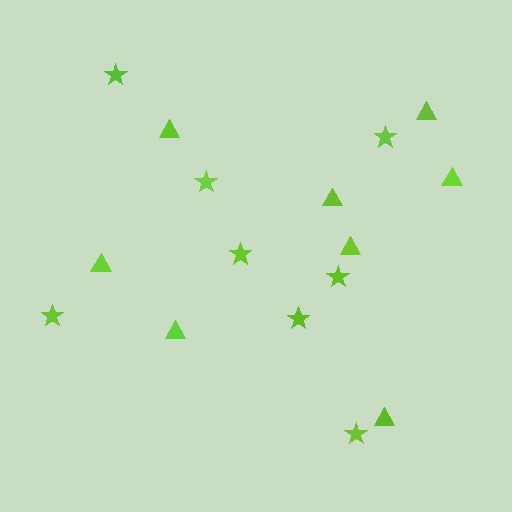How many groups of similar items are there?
There are 2 groups: one group of stars (8) and one group of triangles (8).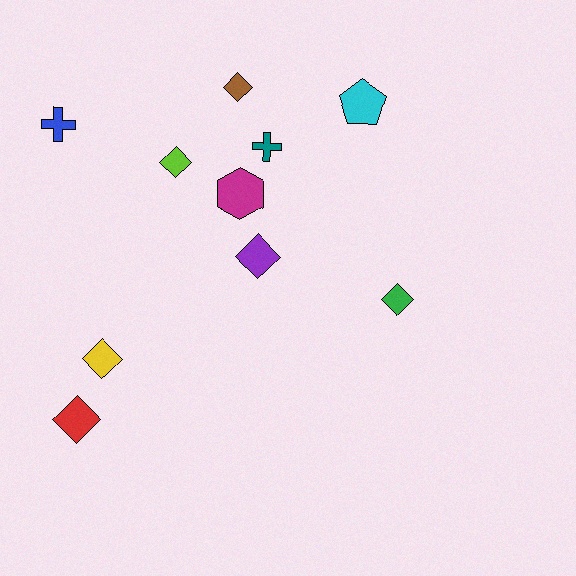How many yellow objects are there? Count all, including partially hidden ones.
There is 1 yellow object.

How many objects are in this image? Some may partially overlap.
There are 10 objects.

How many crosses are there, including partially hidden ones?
There are 2 crosses.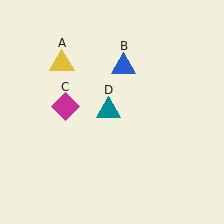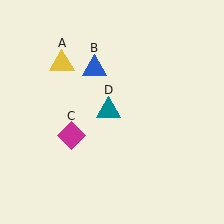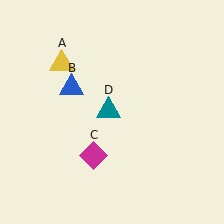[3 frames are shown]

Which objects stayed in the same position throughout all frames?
Yellow triangle (object A) and teal triangle (object D) remained stationary.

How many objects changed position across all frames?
2 objects changed position: blue triangle (object B), magenta diamond (object C).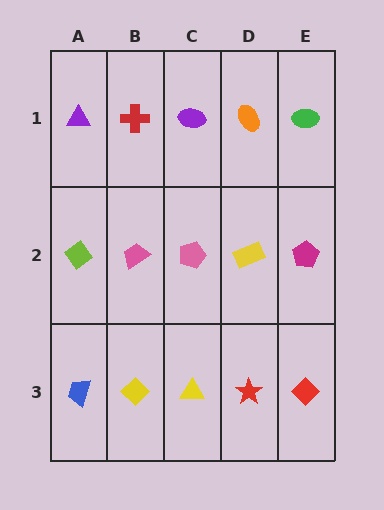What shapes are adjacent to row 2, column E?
A green ellipse (row 1, column E), a red diamond (row 3, column E), a yellow rectangle (row 2, column D).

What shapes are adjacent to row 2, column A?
A purple triangle (row 1, column A), a blue trapezoid (row 3, column A), a pink trapezoid (row 2, column B).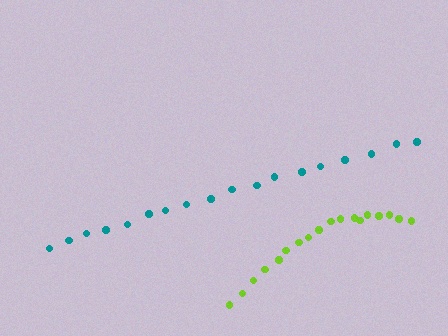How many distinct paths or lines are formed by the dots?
There are 2 distinct paths.